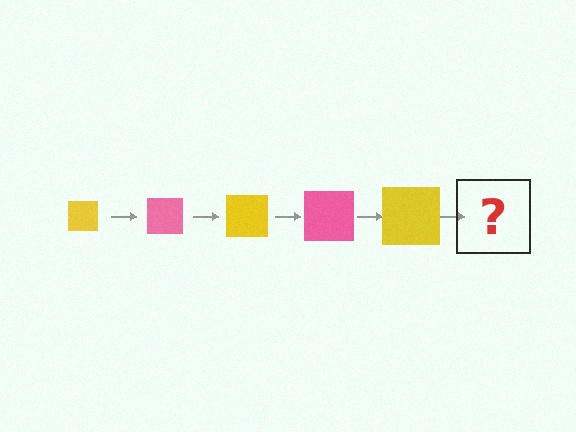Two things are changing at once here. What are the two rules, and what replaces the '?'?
The two rules are that the square grows larger each step and the color cycles through yellow and pink. The '?' should be a pink square, larger than the previous one.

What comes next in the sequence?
The next element should be a pink square, larger than the previous one.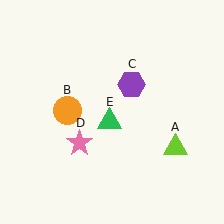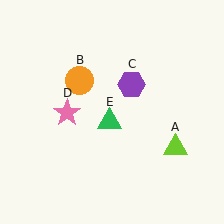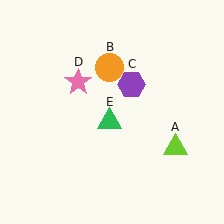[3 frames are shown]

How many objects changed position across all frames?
2 objects changed position: orange circle (object B), pink star (object D).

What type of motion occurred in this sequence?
The orange circle (object B), pink star (object D) rotated clockwise around the center of the scene.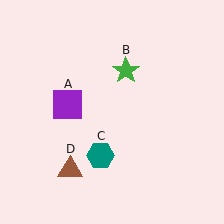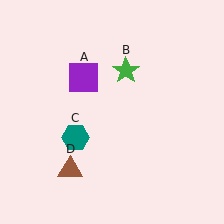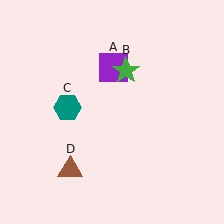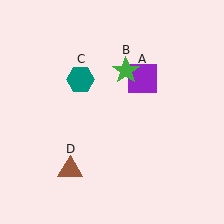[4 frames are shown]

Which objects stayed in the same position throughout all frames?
Green star (object B) and brown triangle (object D) remained stationary.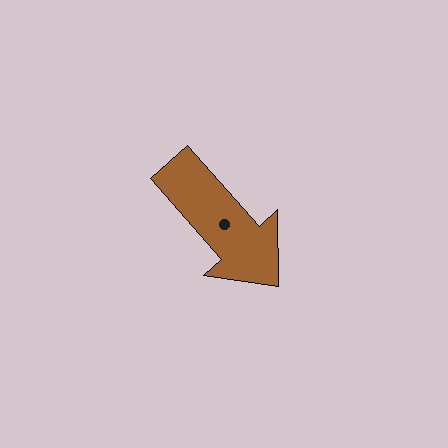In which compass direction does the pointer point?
Southeast.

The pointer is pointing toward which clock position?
Roughly 5 o'clock.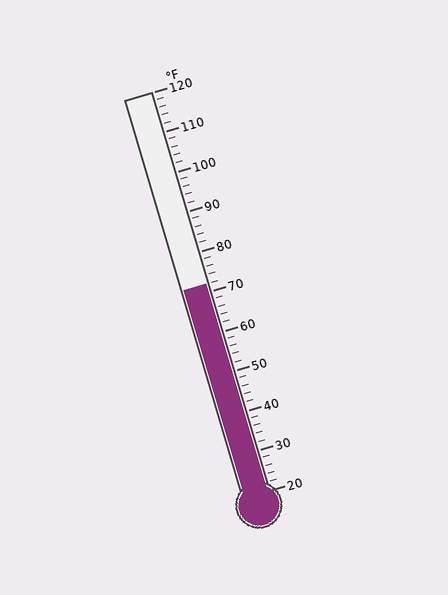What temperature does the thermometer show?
The thermometer shows approximately 72°F.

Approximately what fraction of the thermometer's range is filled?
The thermometer is filled to approximately 50% of its range.